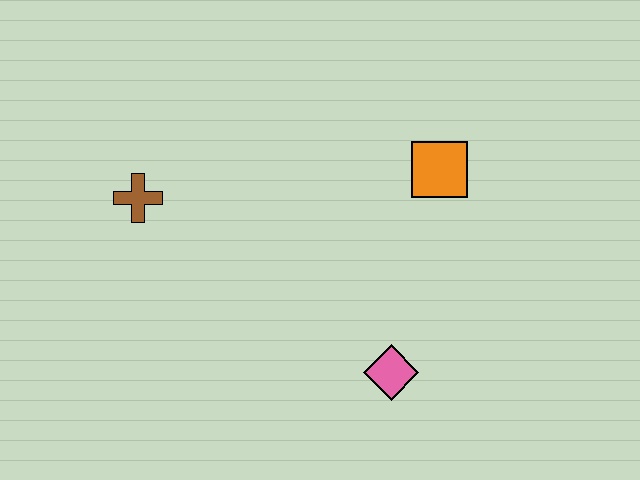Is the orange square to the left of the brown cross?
No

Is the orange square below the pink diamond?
No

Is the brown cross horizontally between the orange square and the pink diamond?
No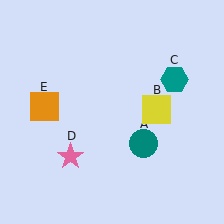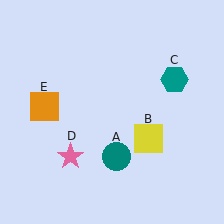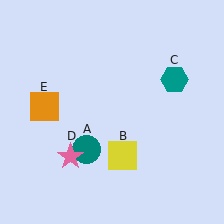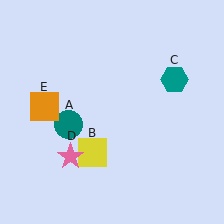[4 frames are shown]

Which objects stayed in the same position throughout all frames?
Teal hexagon (object C) and pink star (object D) and orange square (object E) remained stationary.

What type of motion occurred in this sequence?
The teal circle (object A), yellow square (object B) rotated clockwise around the center of the scene.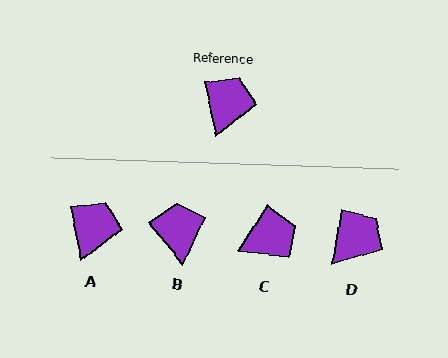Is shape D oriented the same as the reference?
No, it is off by about 22 degrees.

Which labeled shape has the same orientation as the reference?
A.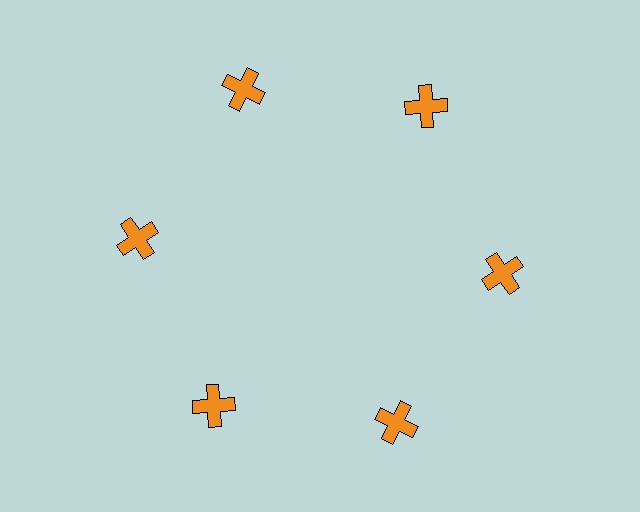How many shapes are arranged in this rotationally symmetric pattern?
There are 6 shapes, arranged in 6 groups of 1.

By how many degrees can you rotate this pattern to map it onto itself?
The pattern maps onto itself every 60 degrees of rotation.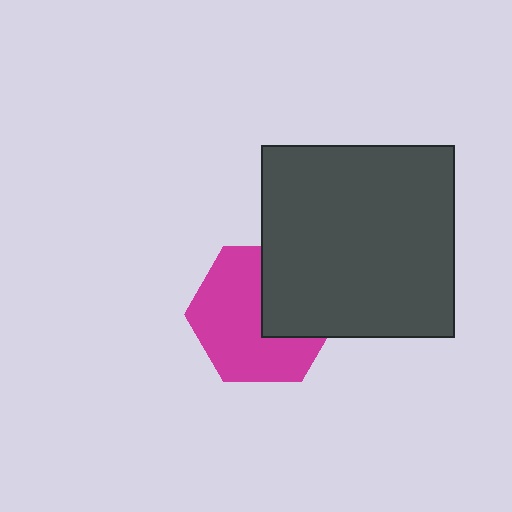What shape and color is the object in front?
The object in front is a dark gray square.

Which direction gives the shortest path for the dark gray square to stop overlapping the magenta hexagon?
Moving toward the upper-right gives the shortest separation.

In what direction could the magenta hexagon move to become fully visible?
The magenta hexagon could move toward the lower-left. That would shift it out from behind the dark gray square entirely.